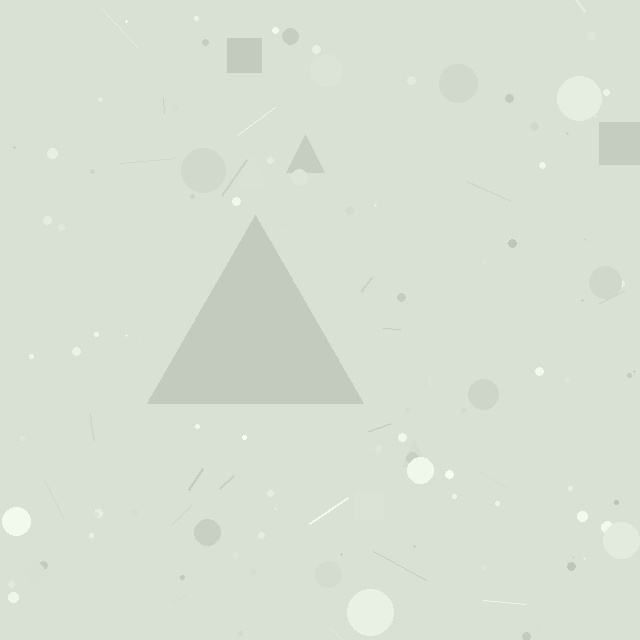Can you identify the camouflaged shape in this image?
The camouflaged shape is a triangle.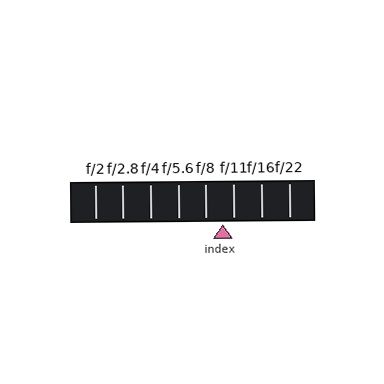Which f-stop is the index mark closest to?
The index mark is closest to f/11.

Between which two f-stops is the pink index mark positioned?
The index mark is between f/8 and f/11.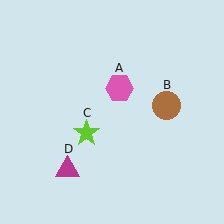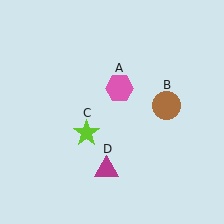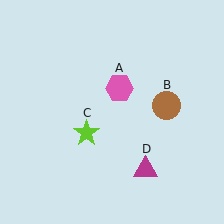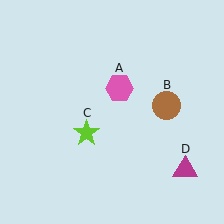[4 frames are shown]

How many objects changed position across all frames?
1 object changed position: magenta triangle (object D).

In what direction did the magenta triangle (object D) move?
The magenta triangle (object D) moved right.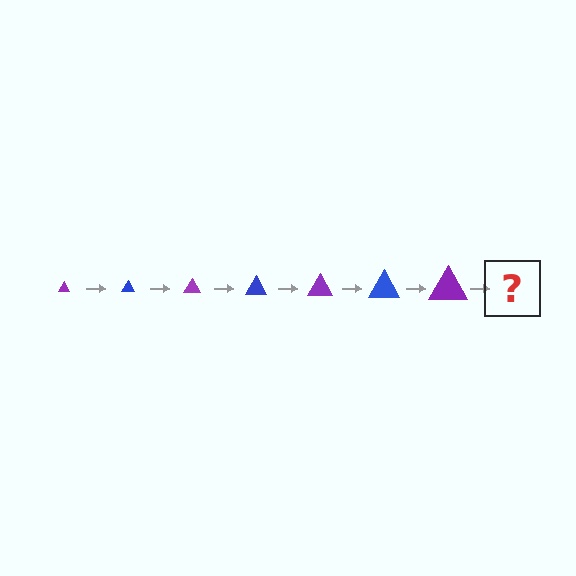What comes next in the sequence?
The next element should be a blue triangle, larger than the previous one.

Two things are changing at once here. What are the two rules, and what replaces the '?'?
The two rules are that the triangle grows larger each step and the color cycles through purple and blue. The '?' should be a blue triangle, larger than the previous one.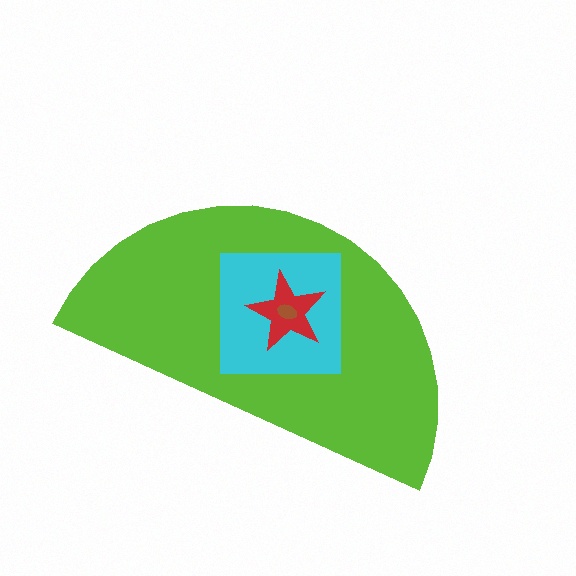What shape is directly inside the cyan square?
The red star.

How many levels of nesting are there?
4.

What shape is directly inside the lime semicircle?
The cyan square.